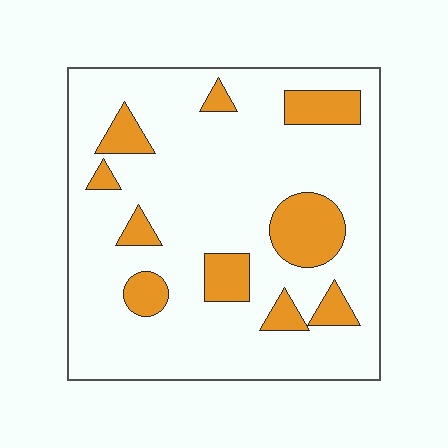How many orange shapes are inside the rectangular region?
10.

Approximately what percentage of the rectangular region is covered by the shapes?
Approximately 20%.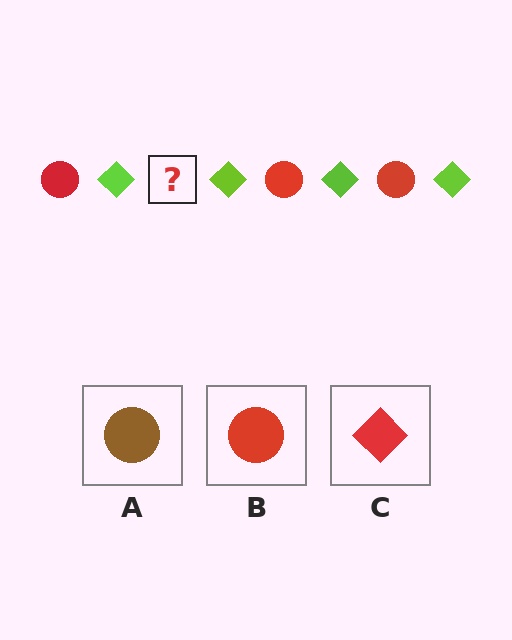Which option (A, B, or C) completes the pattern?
B.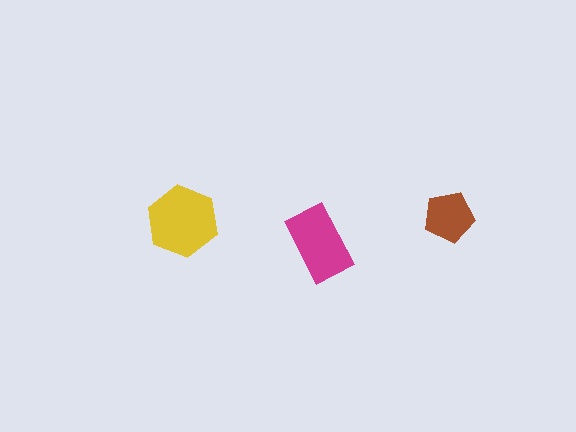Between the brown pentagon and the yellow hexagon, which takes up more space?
The yellow hexagon.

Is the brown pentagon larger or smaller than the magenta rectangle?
Smaller.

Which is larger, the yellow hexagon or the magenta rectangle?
The yellow hexagon.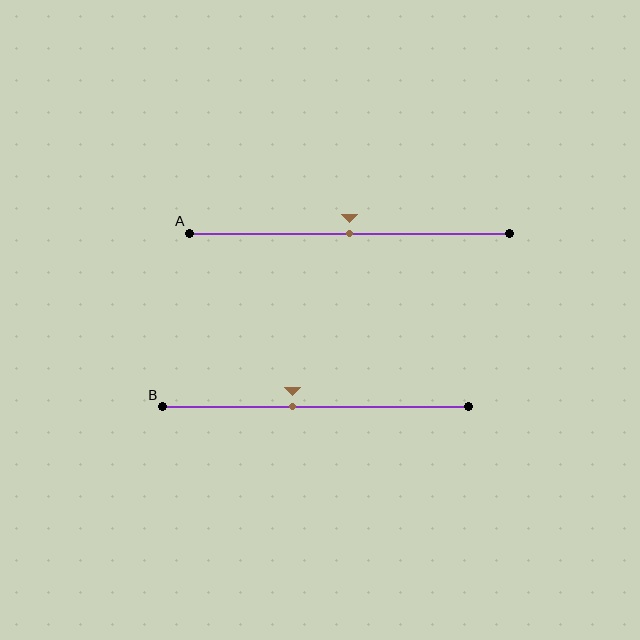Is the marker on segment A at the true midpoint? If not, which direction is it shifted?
Yes, the marker on segment A is at the true midpoint.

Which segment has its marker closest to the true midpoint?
Segment A has its marker closest to the true midpoint.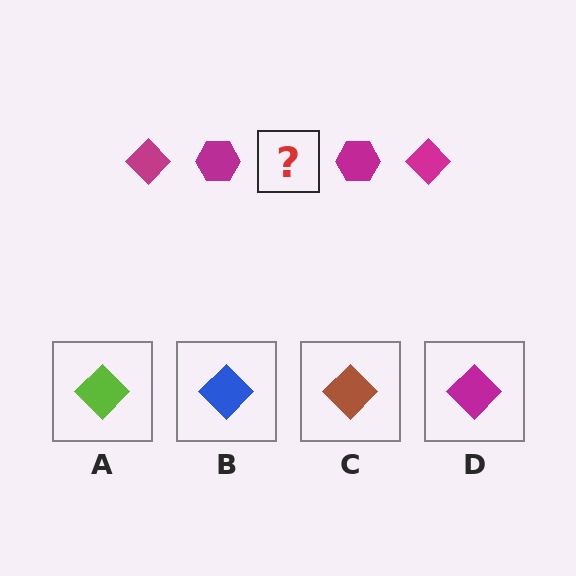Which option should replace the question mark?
Option D.